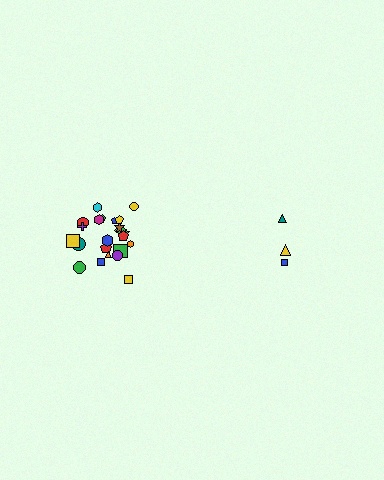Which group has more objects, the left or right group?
The left group.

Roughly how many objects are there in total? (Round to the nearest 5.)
Roughly 30 objects in total.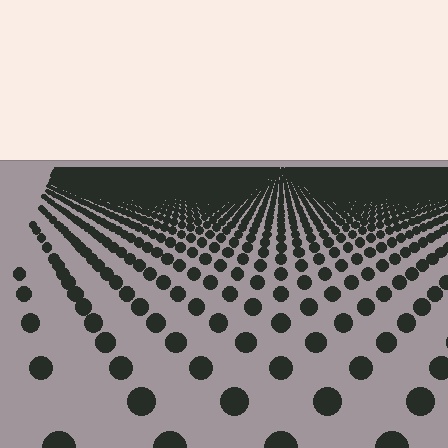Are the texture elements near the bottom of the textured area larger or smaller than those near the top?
Larger. Near the bottom, elements are closer to the viewer and appear at a bigger on-screen size.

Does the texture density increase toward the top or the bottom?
Density increases toward the top.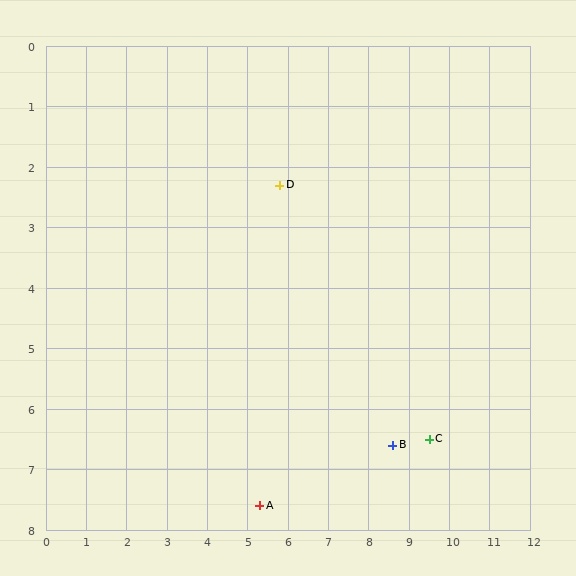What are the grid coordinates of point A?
Point A is at approximately (5.3, 7.6).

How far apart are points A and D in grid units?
Points A and D are about 5.3 grid units apart.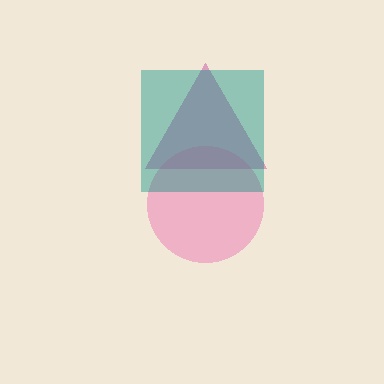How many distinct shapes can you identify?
There are 3 distinct shapes: a magenta triangle, a pink circle, a teal square.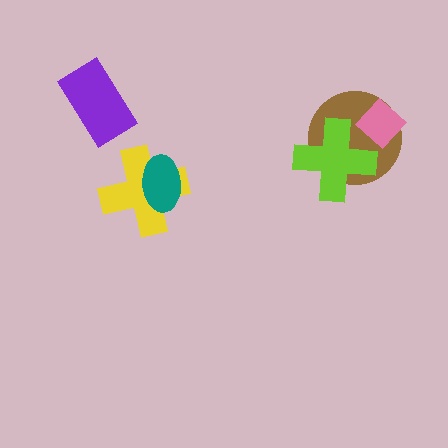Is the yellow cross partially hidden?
Yes, it is partially covered by another shape.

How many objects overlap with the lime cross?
2 objects overlap with the lime cross.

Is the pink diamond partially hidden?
No, no other shape covers it.